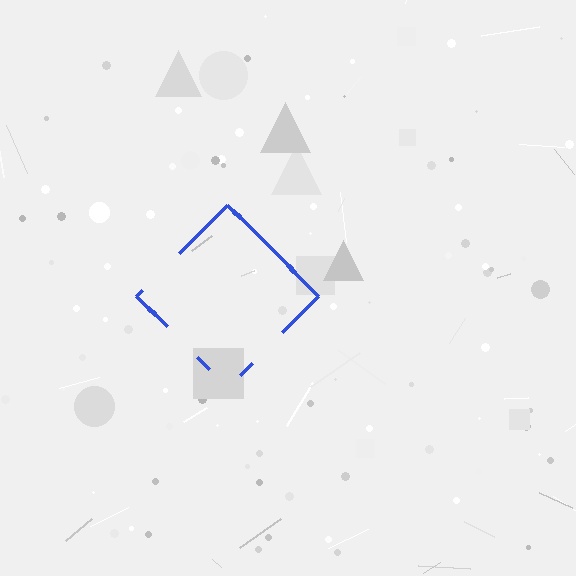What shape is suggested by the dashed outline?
The dashed outline suggests a diamond.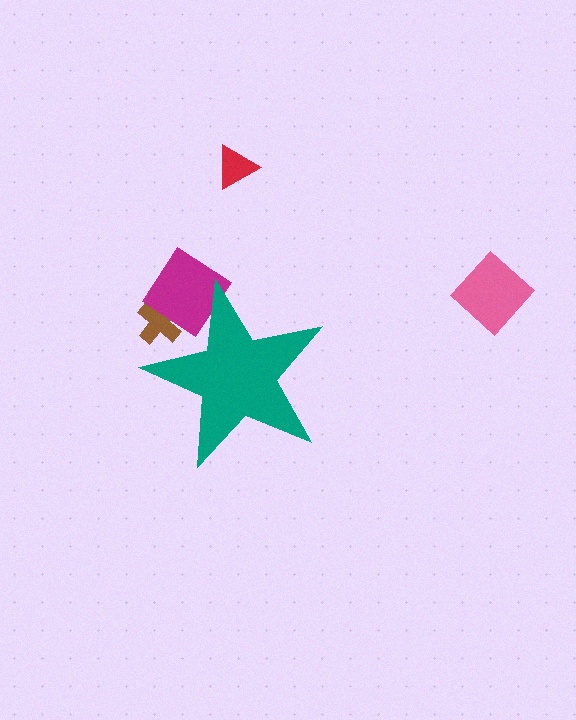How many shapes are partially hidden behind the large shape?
2 shapes are partially hidden.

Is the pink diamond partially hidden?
No, the pink diamond is fully visible.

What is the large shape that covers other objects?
A teal star.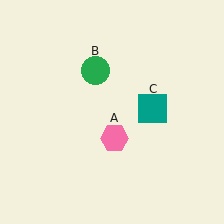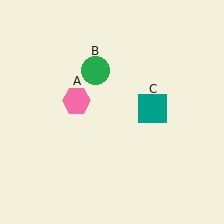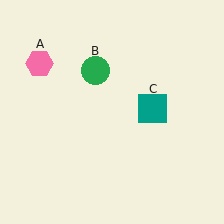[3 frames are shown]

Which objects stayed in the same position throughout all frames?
Green circle (object B) and teal square (object C) remained stationary.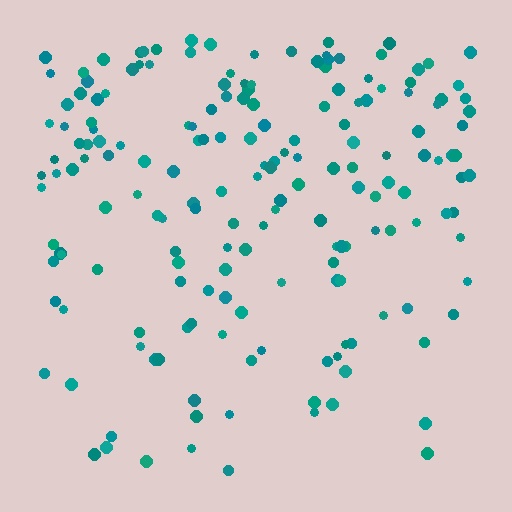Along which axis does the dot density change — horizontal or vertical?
Vertical.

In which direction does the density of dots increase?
From bottom to top, with the top side densest.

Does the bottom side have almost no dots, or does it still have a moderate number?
Still a moderate number, just noticeably fewer than the top.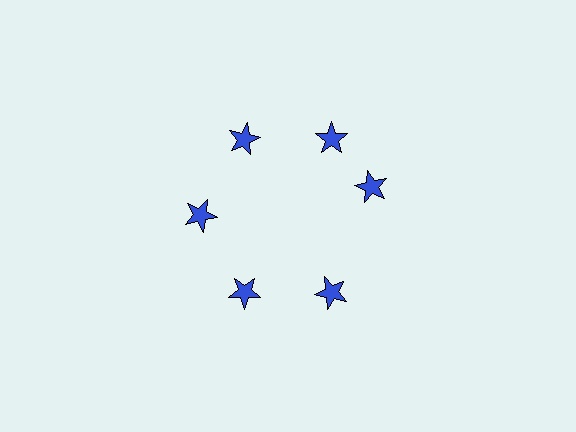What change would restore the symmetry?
The symmetry would be restored by rotating it back into even spacing with its neighbors so that all 6 stars sit at equal angles and equal distance from the center.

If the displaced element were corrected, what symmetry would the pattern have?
It would have 6-fold rotational symmetry — the pattern would map onto itself every 60 degrees.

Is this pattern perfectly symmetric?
No. The 6 blue stars are arranged in a ring, but one element near the 3 o'clock position is rotated out of alignment along the ring, breaking the 6-fold rotational symmetry.